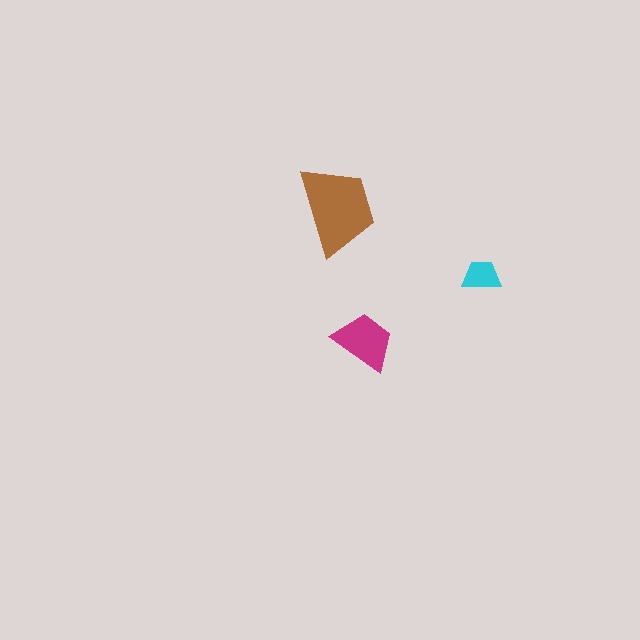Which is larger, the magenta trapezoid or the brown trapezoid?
The brown one.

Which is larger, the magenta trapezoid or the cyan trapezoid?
The magenta one.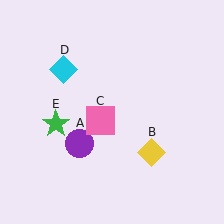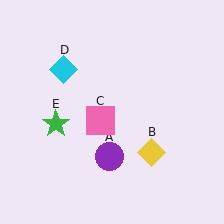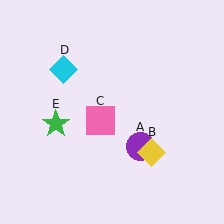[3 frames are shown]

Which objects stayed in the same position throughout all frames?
Yellow diamond (object B) and pink square (object C) and cyan diamond (object D) and green star (object E) remained stationary.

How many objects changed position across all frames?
1 object changed position: purple circle (object A).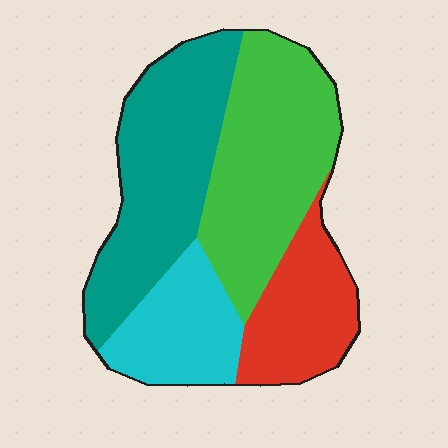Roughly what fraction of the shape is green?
Green covers around 35% of the shape.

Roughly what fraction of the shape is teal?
Teal covers around 30% of the shape.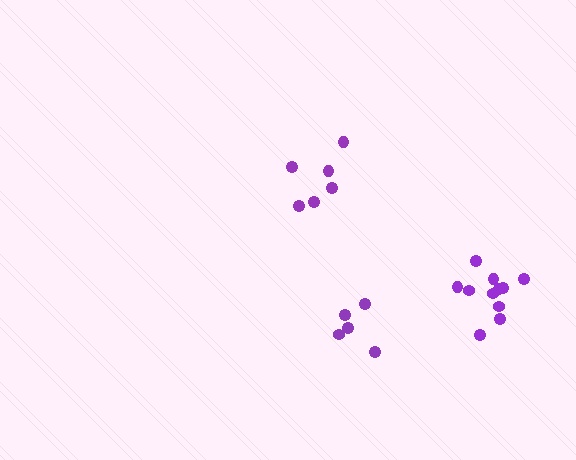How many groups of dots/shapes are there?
There are 3 groups.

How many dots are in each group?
Group 1: 5 dots, Group 2: 11 dots, Group 3: 6 dots (22 total).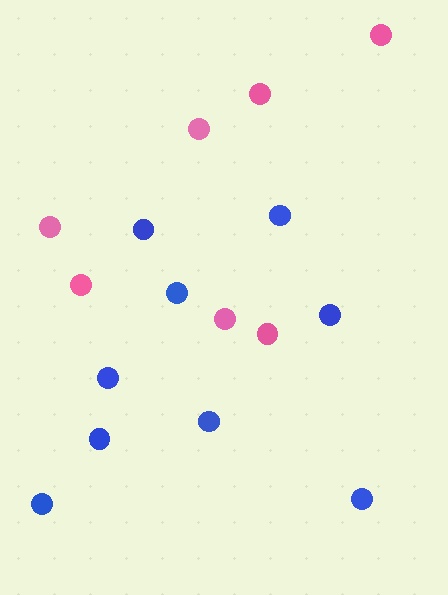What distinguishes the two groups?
There are 2 groups: one group of pink circles (7) and one group of blue circles (9).